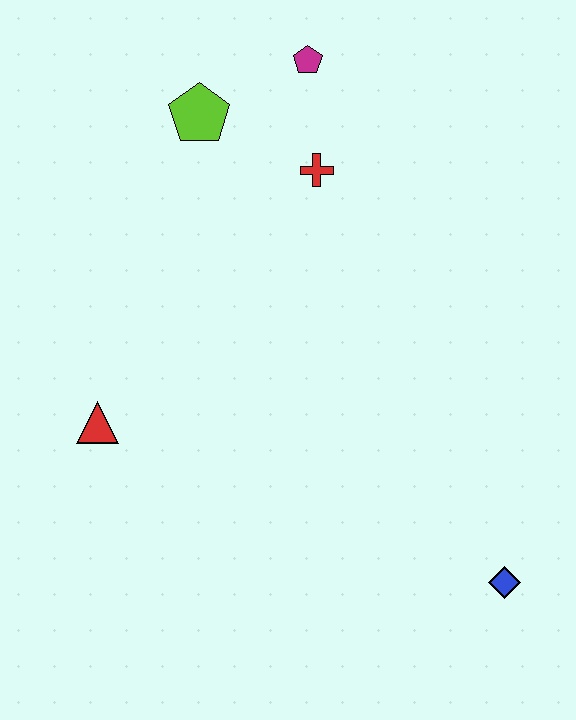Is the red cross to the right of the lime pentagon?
Yes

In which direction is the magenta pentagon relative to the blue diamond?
The magenta pentagon is above the blue diamond.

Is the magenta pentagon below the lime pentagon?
No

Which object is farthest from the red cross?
The blue diamond is farthest from the red cross.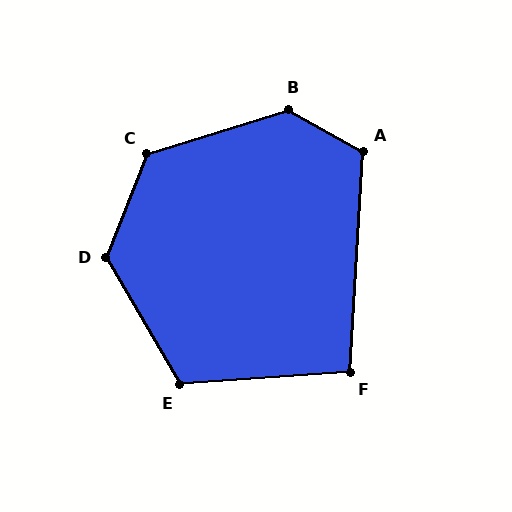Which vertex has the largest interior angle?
B, at approximately 134 degrees.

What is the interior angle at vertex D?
Approximately 129 degrees (obtuse).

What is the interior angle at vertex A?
Approximately 116 degrees (obtuse).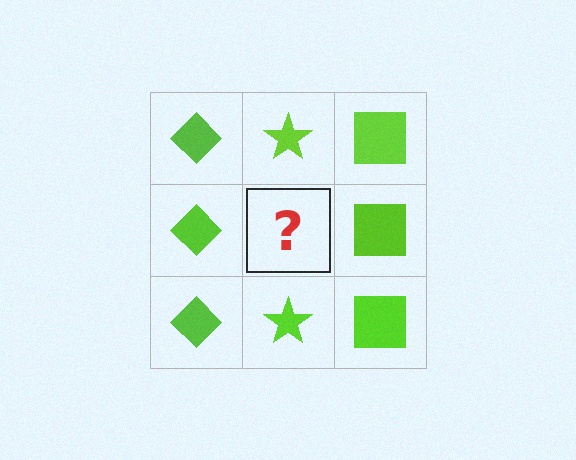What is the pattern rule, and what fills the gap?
The rule is that each column has a consistent shape. The gap should be filled with a lime star.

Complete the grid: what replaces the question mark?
The question mark should be replaced with a lime star.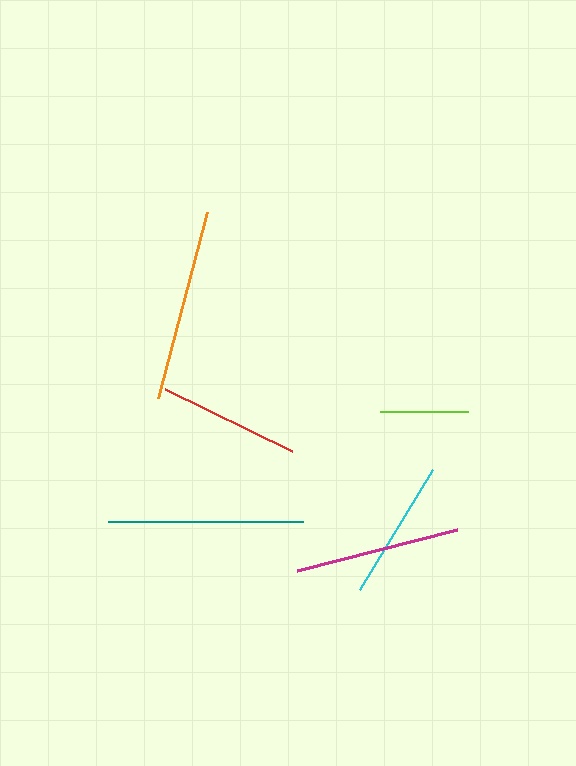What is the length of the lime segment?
The lime segment is approximately 88 pixels long.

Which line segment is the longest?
The teal line is the longest at approximately 195 pixels.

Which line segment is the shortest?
The lime line is the shortest at approximately 88 pixels.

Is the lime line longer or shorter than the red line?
The red line is longer than the lime line.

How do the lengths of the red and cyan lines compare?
The red and cyan lines are approximately the same length.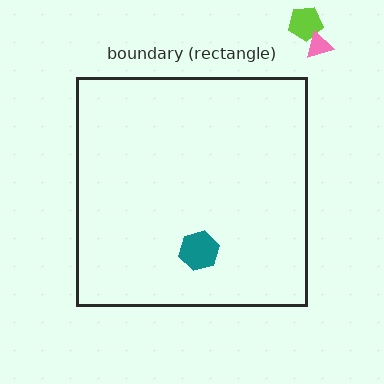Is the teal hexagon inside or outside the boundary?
Inside.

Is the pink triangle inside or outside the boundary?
Outside.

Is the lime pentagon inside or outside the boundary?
Outside.